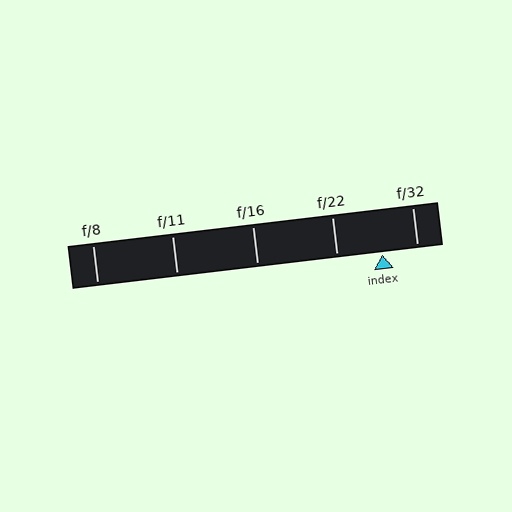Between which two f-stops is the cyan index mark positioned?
The index mark is between f/22 and f/32.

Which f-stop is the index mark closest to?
The index mark is closest to f/32.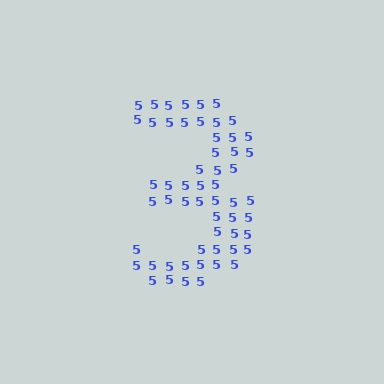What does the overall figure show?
The overall figure shows the digit 3.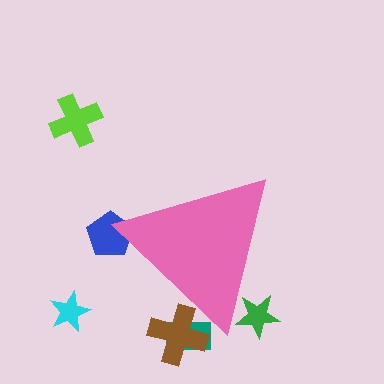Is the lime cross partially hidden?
No, the lime cross is fully visible.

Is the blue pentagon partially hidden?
Yes, the blue pentagon is partially hidden behind the pink triangle.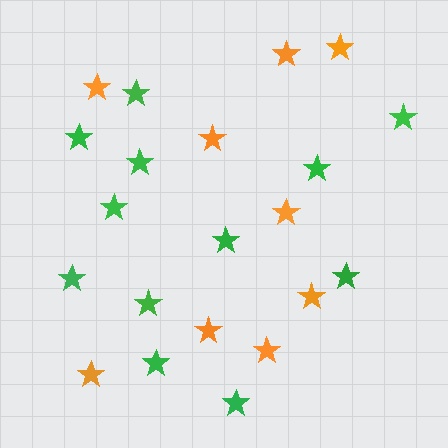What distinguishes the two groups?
There are 2 groups: one group of green stars (12) and one group of orange stars (9).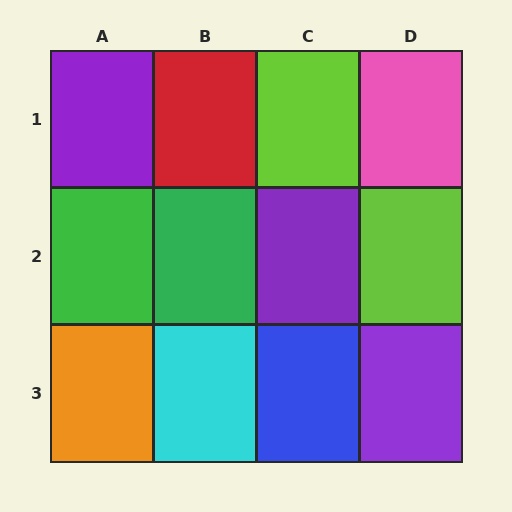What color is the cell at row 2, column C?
Purple.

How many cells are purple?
3 cells are purple.